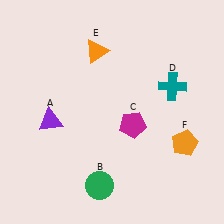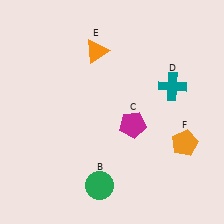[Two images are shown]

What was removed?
The purple triangle (A) was removed in Image 2.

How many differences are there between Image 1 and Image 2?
There is 1 difference between the two images.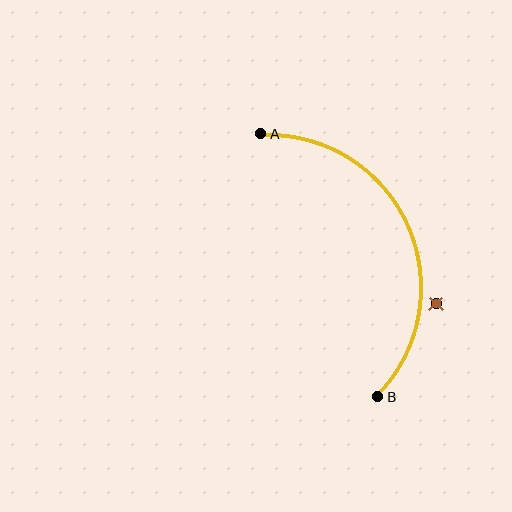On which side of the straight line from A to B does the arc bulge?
The arc bulges to the right of the straight line connecting A and B.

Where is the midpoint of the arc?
The arc midpoint is the point on the curve farthest from the straight line joining A and B. It sits to the right of that line.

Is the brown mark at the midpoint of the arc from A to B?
No — the brown mark does not lie on the arc at all. It sits slightly outside the curve.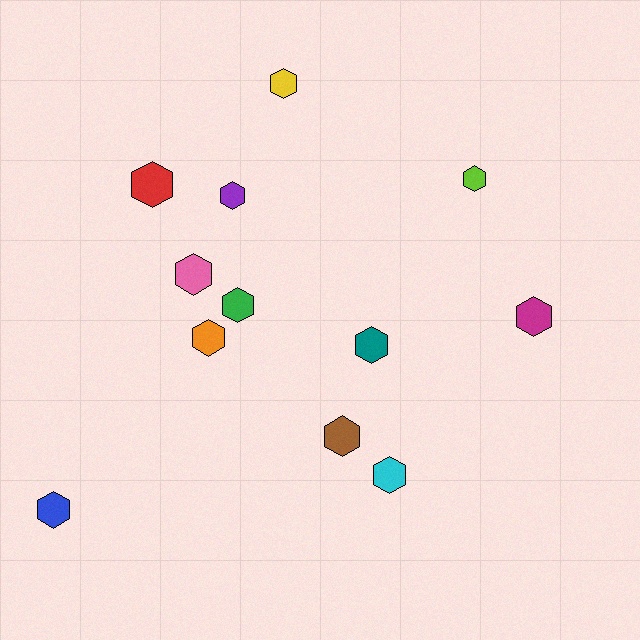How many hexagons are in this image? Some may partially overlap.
There are 12 hexagons.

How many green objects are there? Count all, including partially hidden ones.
There is 1 green object.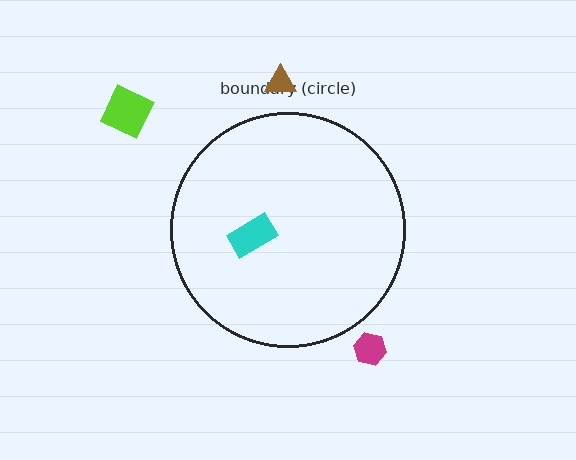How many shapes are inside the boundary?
1 inside, 3 outside.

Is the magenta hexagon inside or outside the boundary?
Outside.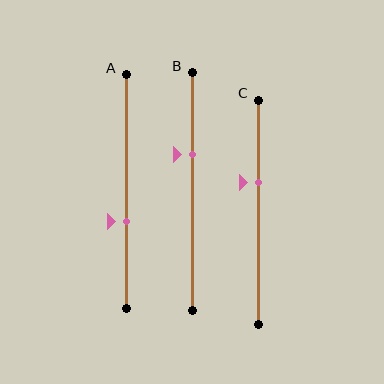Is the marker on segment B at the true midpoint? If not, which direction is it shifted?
No, the marker on segment B is shifted upward by about 16% of the segment length.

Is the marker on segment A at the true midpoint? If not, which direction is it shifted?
No, the marker on segment A is shifted downward by about 13% of the segment length.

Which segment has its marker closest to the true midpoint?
Segment A has its marker closest to the true midpoint.